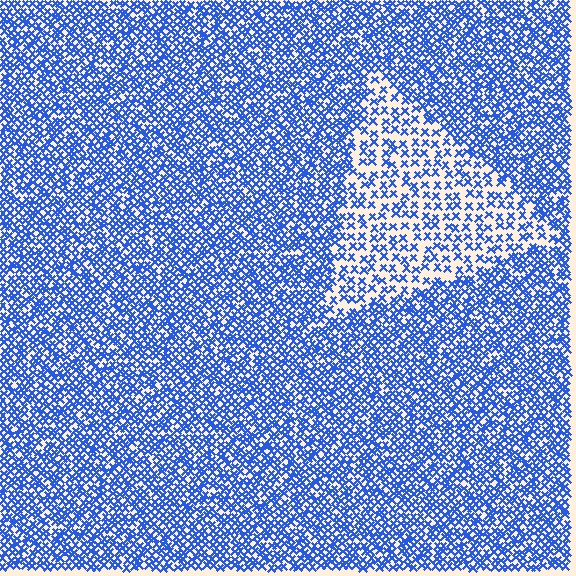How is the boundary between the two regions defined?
The boundary is defined by a change in element density (approximately 2.1x ratio). All elements are the same color, size, and shape.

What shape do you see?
I see a triangle.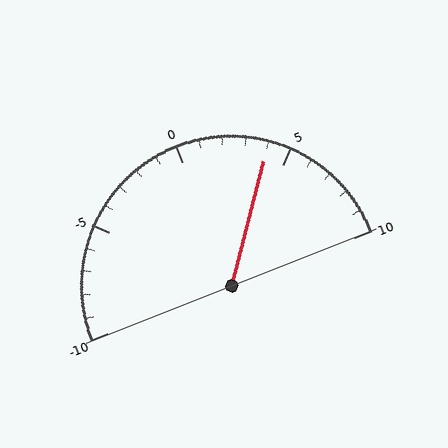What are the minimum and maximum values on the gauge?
The gauge ranges from -10 to 10.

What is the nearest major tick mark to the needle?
The nearest major tick mark is 5.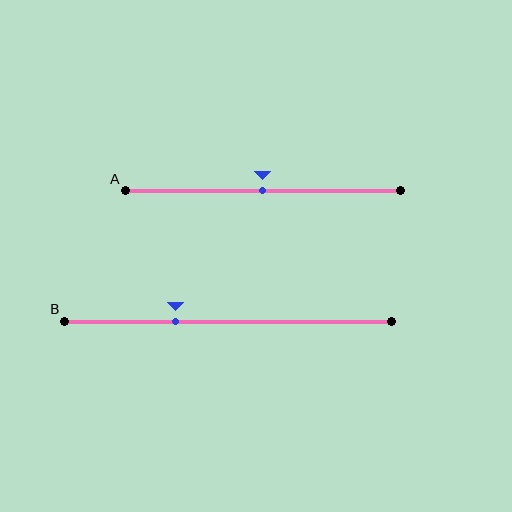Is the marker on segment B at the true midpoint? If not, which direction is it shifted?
No, the marker on segment B is shifted to the left by about 16% of the segment length.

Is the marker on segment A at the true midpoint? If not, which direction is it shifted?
Yes, the marker on segment A is at the true midpoint.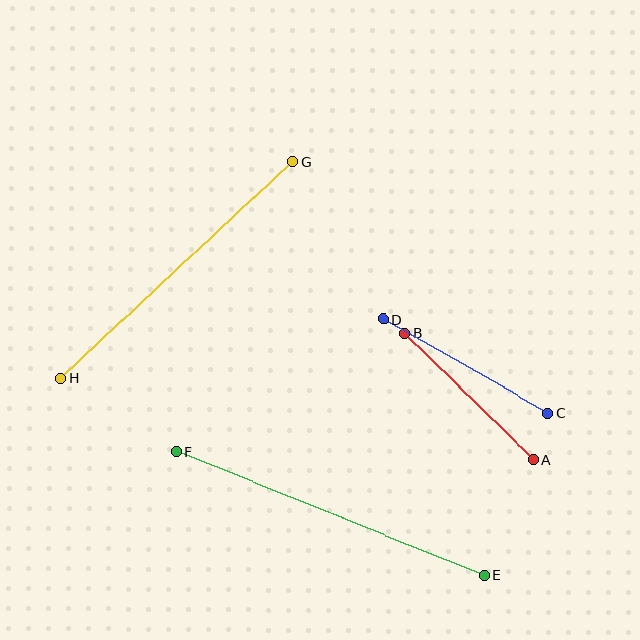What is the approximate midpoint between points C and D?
The midpoint is at approximately (465, 366) pixels.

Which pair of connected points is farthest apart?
Points E and F are farthest apart.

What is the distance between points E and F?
The distance is approximately 332 pixels.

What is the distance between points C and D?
The distance is approximately 189 pixels.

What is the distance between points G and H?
The distance is approximately 318 pixels.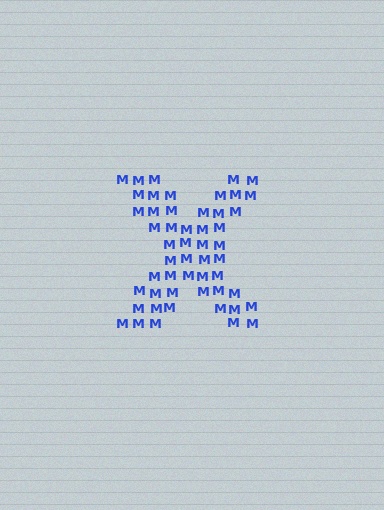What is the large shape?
The large shape is the letter X.